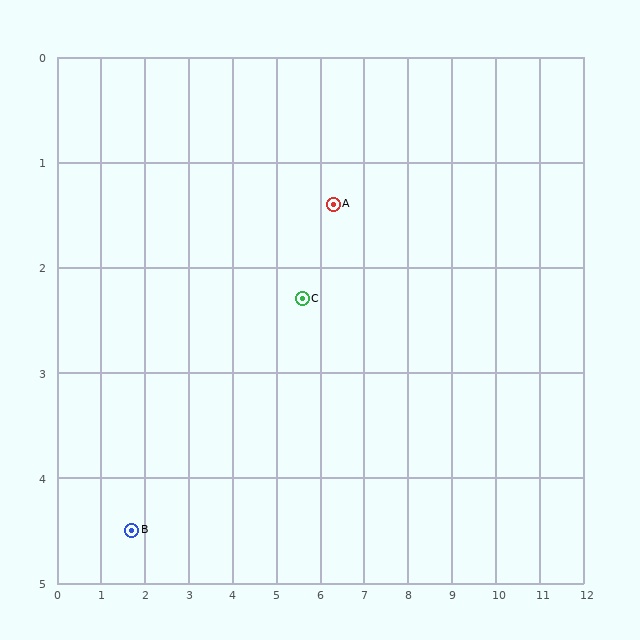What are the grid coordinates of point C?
Point C is at approximately (5.6, 2.3).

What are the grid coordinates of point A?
Point A is at approximately (6.3, 1.4).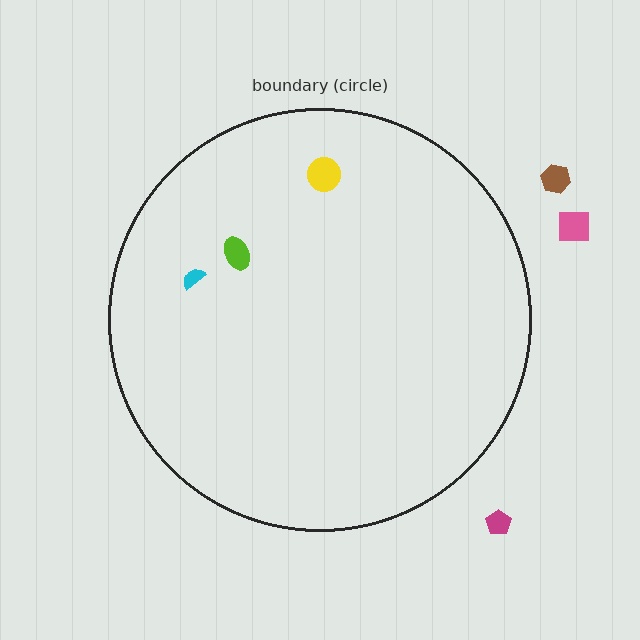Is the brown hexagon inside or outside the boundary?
Outside.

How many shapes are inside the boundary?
3 inside, 3 outside.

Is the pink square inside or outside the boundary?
Outside.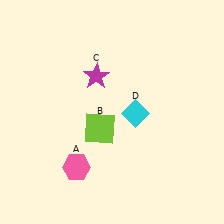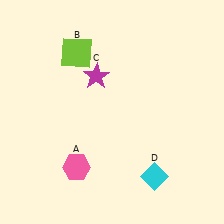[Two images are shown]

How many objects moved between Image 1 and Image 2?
2 objects moved between the two images.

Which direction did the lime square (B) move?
The lime square (B) moved up.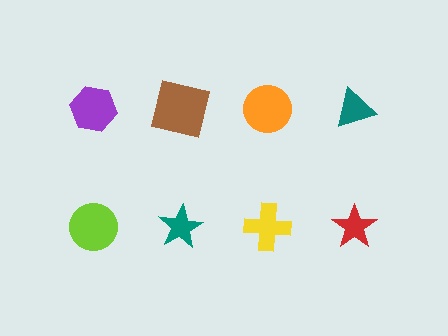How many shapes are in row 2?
4 shapes.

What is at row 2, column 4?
A red star.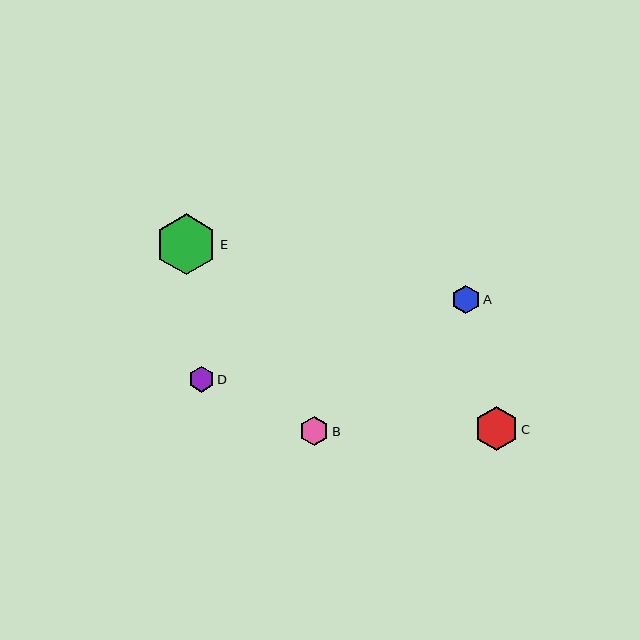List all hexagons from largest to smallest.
From largest to smallest: E, C, B, A, D.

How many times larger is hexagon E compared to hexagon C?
Hexagon E is approximately 1.4 times the size of hexagon C.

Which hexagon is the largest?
Hexagon E is the largest with a size of approximately 61 pixels.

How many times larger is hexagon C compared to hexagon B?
Hexagon C is approximately 1.5 times the size of hexagon B.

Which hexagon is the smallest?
Hexagon D is the smallest with a size of approximately 26 pixels.